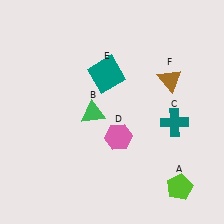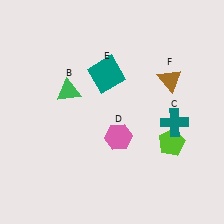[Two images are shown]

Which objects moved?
The objects that moved are: the lime pentagon (A), the green triangle (B).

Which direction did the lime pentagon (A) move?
The lime pentagon (A) moved up.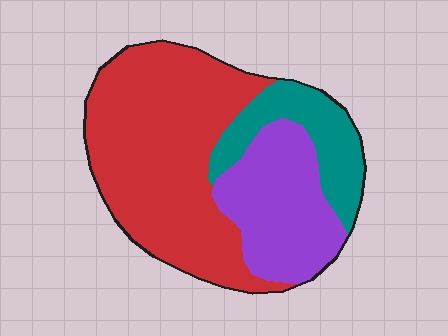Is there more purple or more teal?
Purple.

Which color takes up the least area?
Teal, at roughly 15%.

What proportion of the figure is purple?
Purple takes up about one quarter (1/4) of the figure.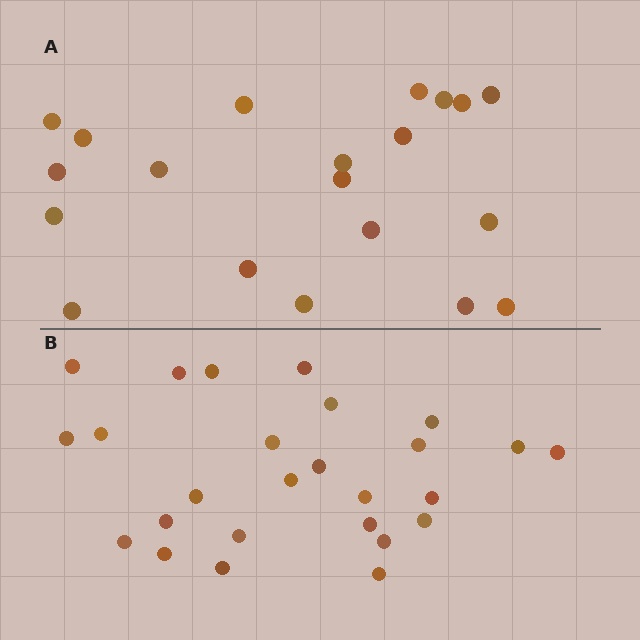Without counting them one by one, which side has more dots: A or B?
Region B (the bottom region) has more dots.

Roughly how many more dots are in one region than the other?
Region B has about 6 more dots than region A.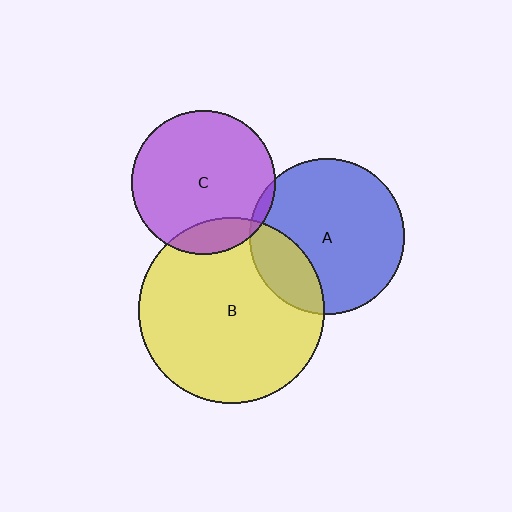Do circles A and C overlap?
Yes.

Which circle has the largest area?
Circle B (yellow).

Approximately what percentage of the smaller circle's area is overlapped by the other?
Approximately 5%.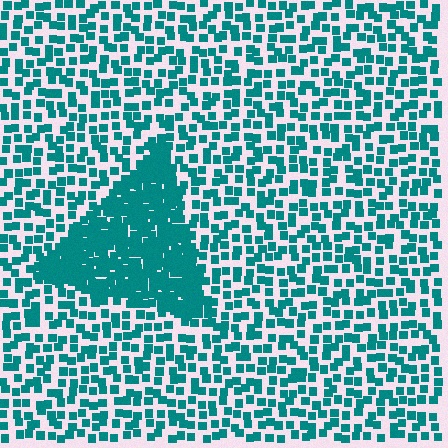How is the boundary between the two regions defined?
The boundary is defined by a change in element density (approximately 2.6x ratio). All elements are the same color, size, and shape.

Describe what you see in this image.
The image contains small teal elements arranged at two different densities. A triangle-shaped region is visible where the elements are more densely packed than the surrounding area.